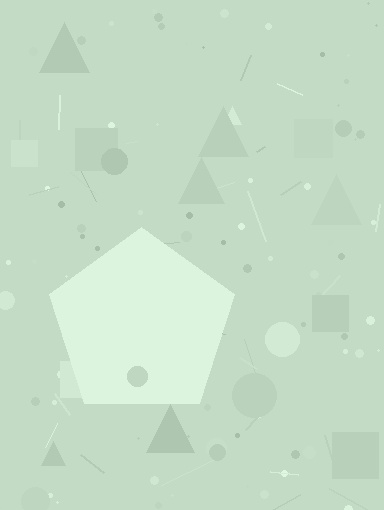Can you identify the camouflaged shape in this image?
The camouflaged shape is a pentagon.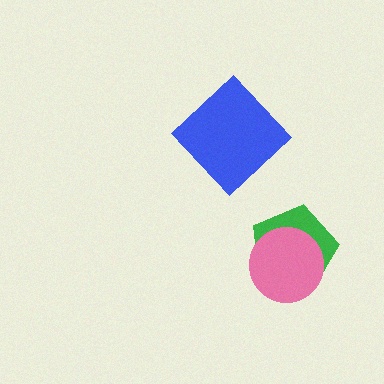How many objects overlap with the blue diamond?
0 objects overlap with the blue diamond.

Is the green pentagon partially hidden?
Yes, it is partially covered by another shape.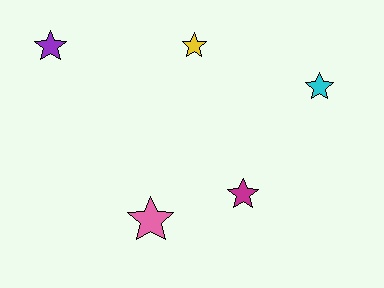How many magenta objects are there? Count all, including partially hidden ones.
There is 1 magenta object.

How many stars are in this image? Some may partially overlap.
There are 5 stars.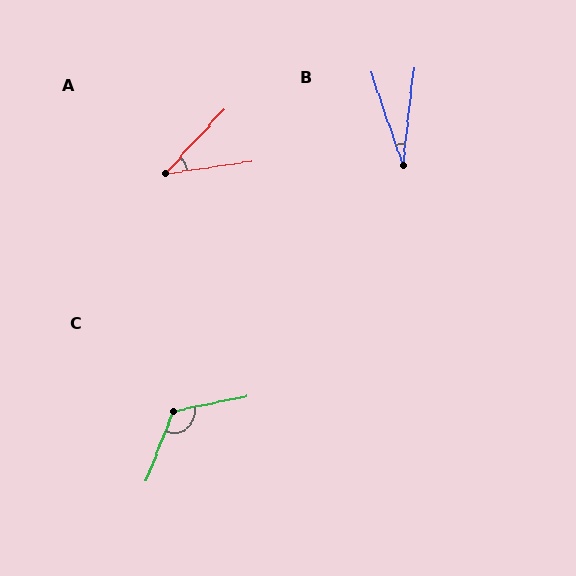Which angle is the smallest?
B, at approximately 25 degrees.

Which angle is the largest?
C, at approximately 123 degrees.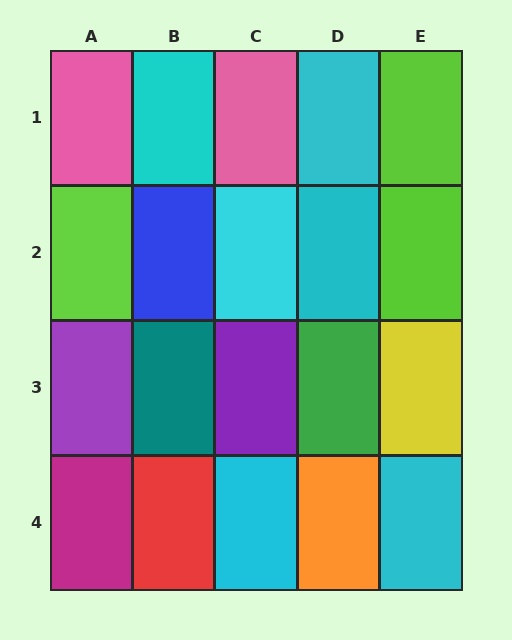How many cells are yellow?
1 cell is yellow.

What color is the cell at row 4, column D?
Orange.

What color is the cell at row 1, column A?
Pink.